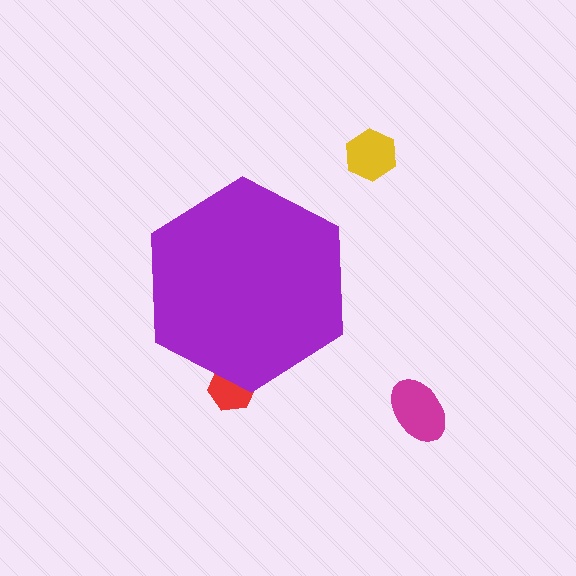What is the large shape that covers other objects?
A purple hexagon.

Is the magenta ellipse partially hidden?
No, the magenta ellipse is fully visible.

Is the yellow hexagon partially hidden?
No, the yellow hexagon is fully visible.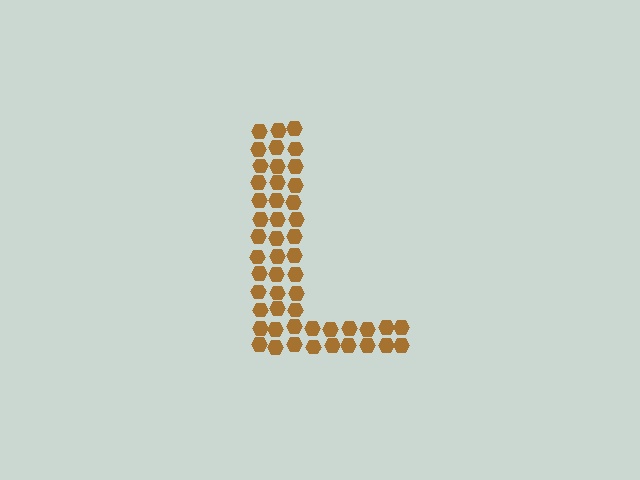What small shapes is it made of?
It is made of small hexagons.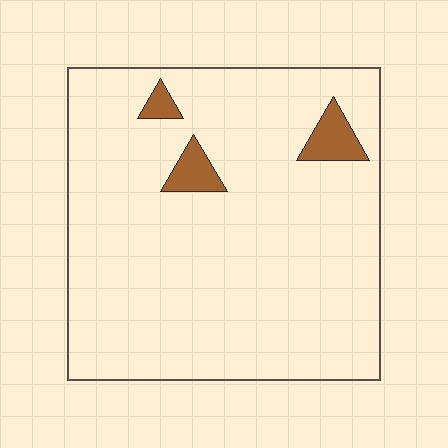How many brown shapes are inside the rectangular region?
3.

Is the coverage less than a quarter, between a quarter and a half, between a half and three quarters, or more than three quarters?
Less than a quarter.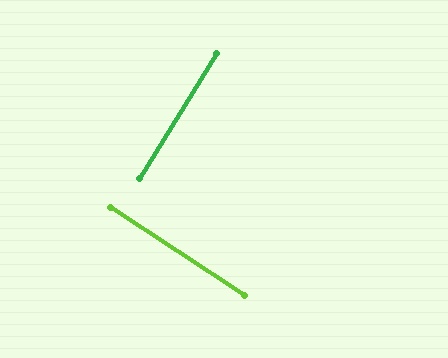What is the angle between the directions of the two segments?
Approximately 88 degrees.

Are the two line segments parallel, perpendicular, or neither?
Perpendicular — they meet at approximately 88°.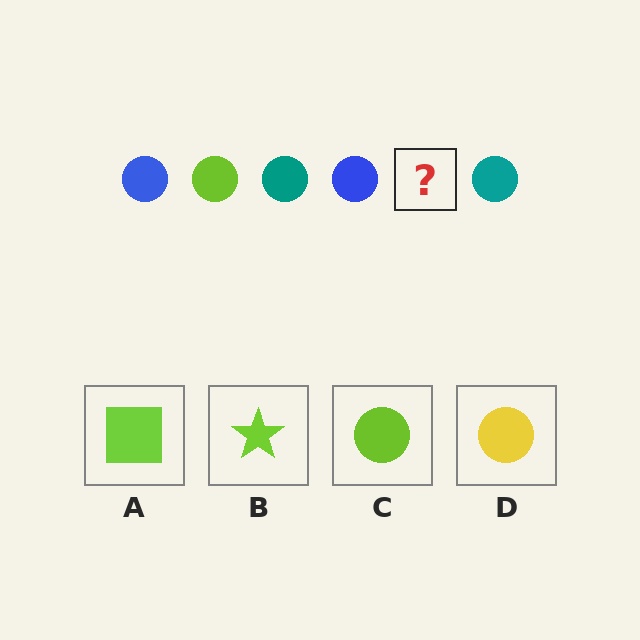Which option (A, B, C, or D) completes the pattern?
C.